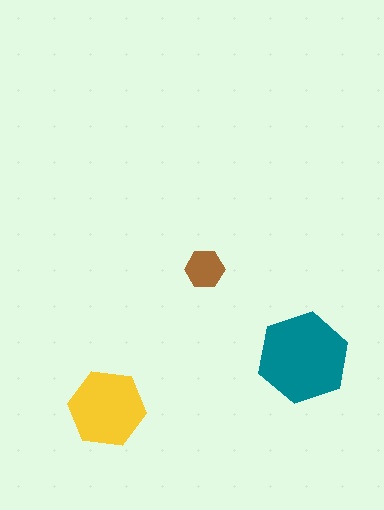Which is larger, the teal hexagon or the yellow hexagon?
The teal one.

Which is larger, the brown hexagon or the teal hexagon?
The teal one.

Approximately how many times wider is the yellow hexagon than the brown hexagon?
About 2 times wider.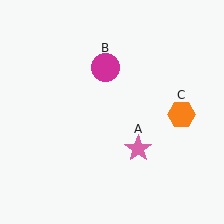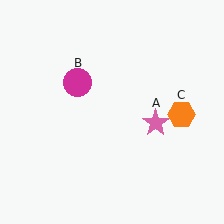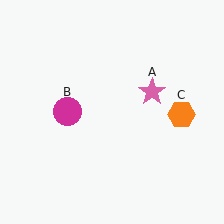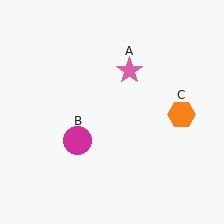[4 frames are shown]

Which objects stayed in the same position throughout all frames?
Orange hexagon (object C) remained stationary.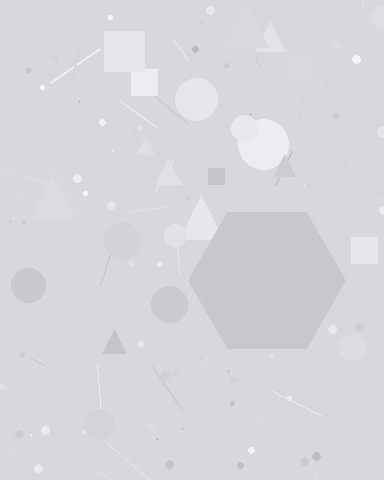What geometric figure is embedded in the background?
A hexagon is embedded in the background.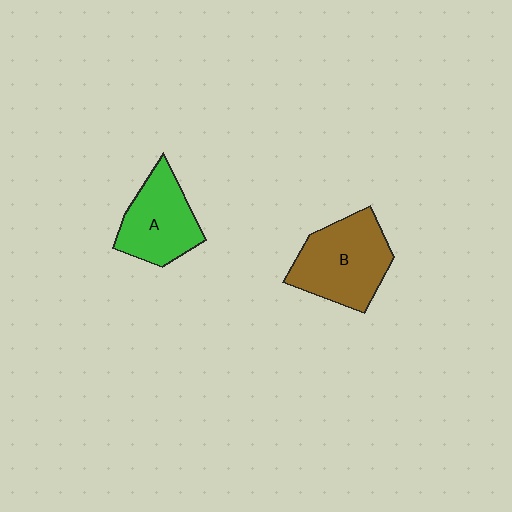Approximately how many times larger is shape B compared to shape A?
Approximately 1.2 times.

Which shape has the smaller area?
Shape A (green).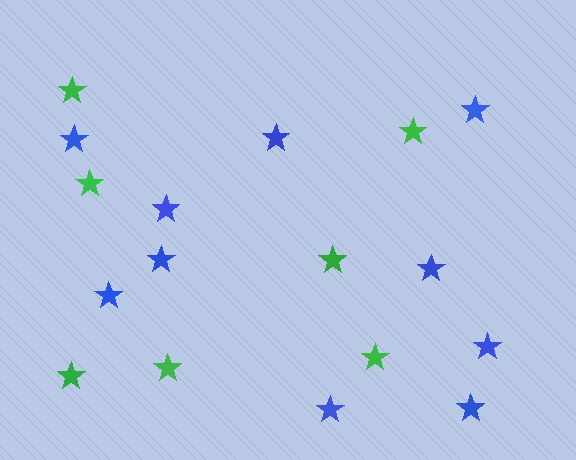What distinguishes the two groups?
There are 2 groups: one group of green stars (7) and one group of blue stars (10).